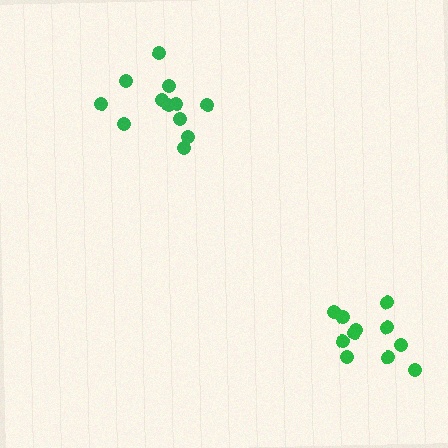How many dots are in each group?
Group 1: 12 dots, Group 2: 11 dots (23 total).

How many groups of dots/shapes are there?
There are 2 groups.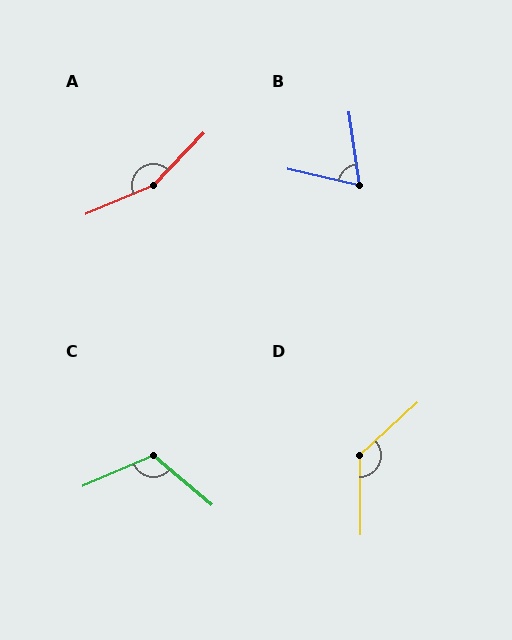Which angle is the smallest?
B, at approximately 69 degrees.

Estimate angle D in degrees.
Approximately 132 degrees.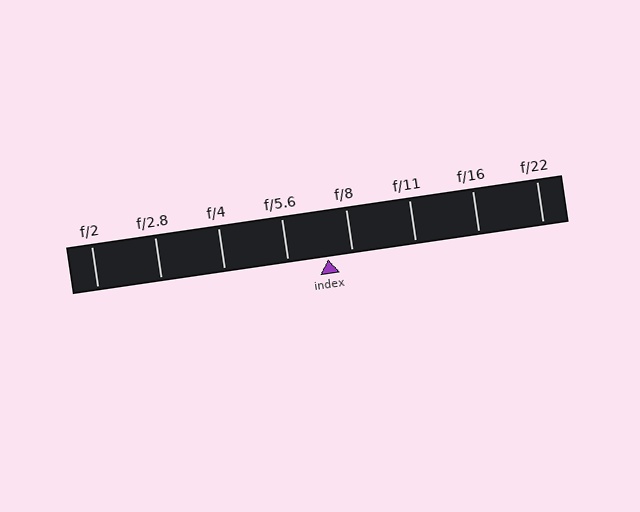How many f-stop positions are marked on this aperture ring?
There are 8 f-stop positions marked.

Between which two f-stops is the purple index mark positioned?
The index mark is between f/5.6 and f/8.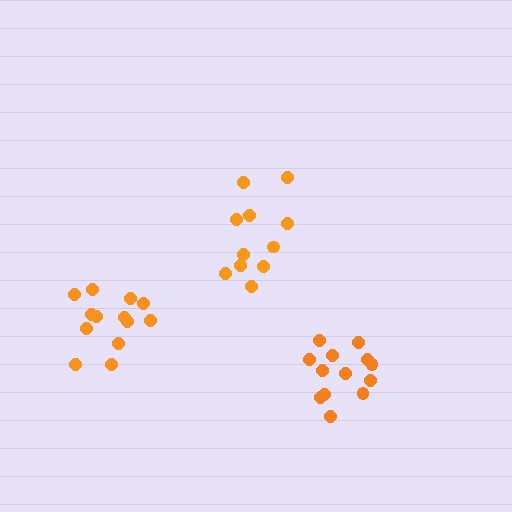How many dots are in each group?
Group 1: 11 dots, Group 2: 13 dots, Group 3: 13 dots (37 total).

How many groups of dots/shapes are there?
There are 3 groups.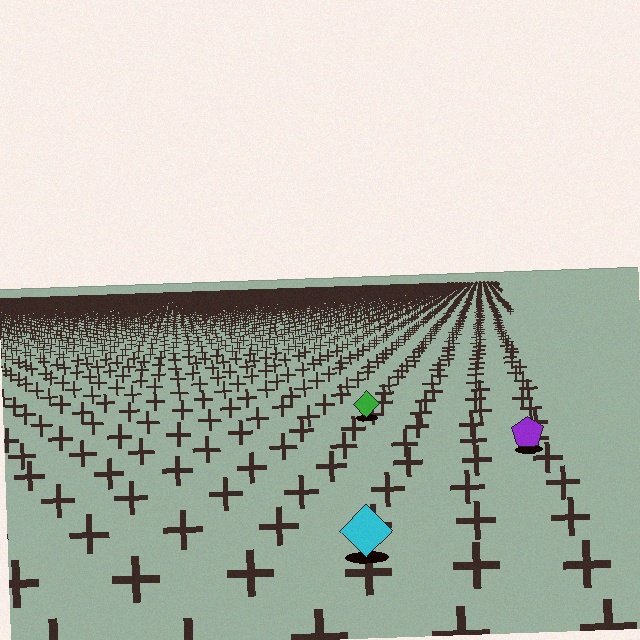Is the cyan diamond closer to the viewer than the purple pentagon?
Yes. The cyan diamond is closer — you can tell from the texture gradient: the ground texture is coarser near it.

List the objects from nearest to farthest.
From nearest to farthest: the cyan diamond, the purple pentagon, the green diamond.